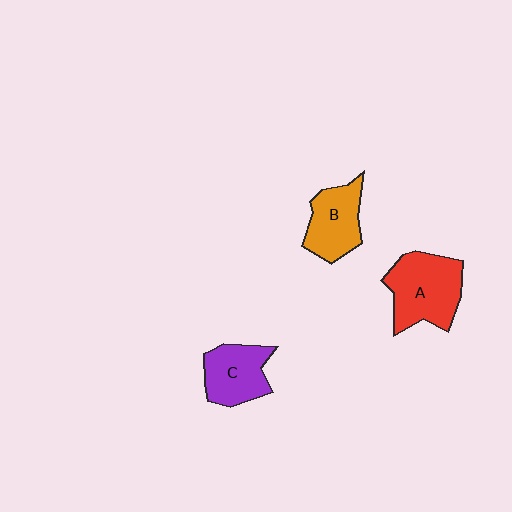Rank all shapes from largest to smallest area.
From largest to smallest: A (red), B (orange), C (purple).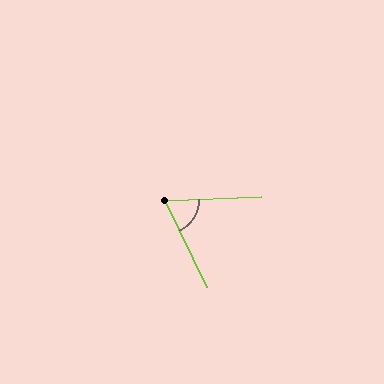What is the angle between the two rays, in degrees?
Approximately 67 degrees.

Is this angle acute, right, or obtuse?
It is acute.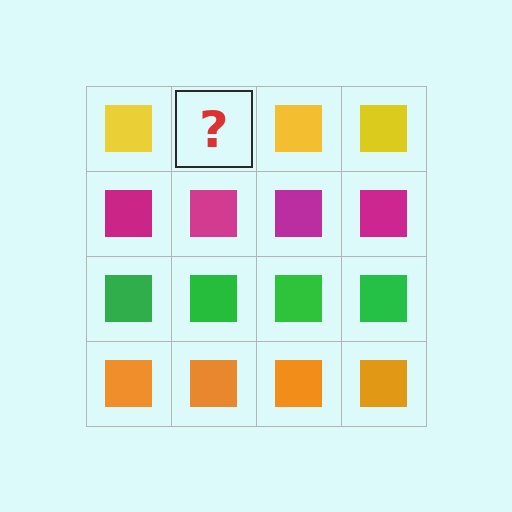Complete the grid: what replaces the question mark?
The question mark should be replaced with a yellow square.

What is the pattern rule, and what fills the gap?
The rule is that each row has a consistent color. The gap should be filled with a yellow square.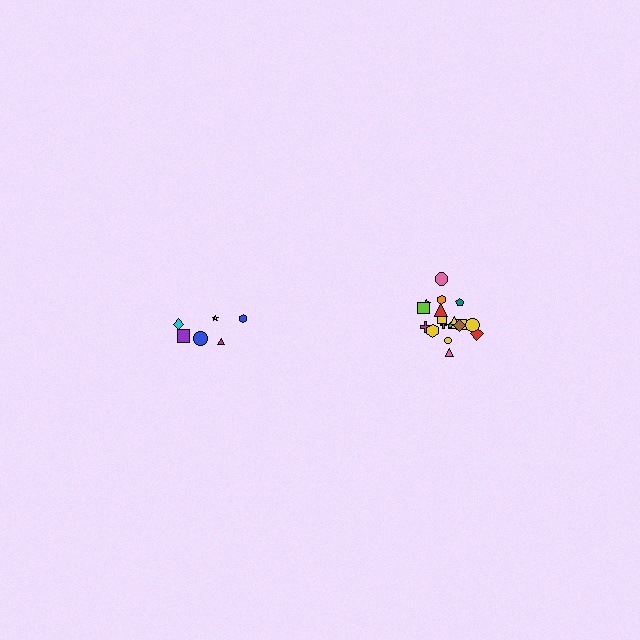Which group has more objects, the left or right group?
The right group.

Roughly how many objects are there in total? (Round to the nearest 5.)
Roughly 25 objects in total.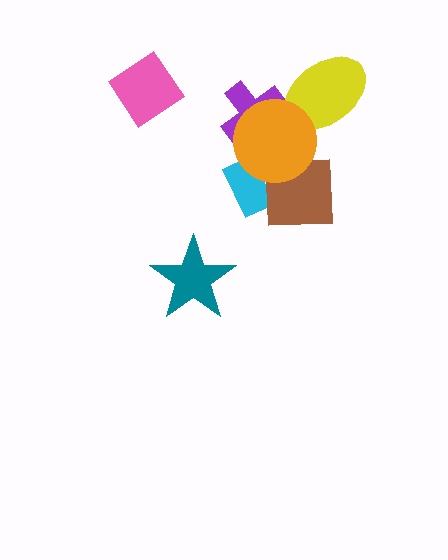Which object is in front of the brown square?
The orange circle is in front of the brown square.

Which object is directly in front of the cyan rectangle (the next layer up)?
The brown square is directly in front of the cyan rectangle.